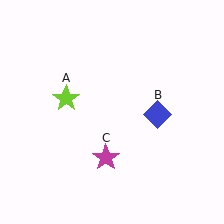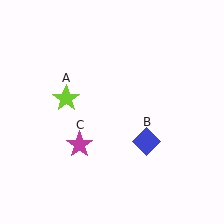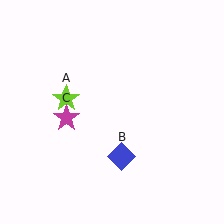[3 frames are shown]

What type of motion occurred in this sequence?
The blue diamond (object B), magenta star (object C) rotated clockwise around the center of the scene.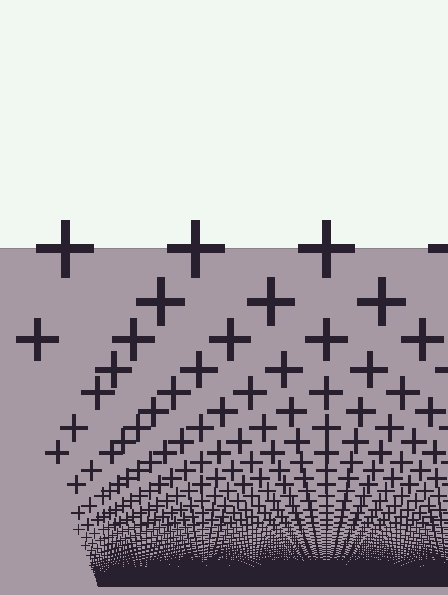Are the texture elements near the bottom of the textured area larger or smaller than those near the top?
Smaller. The gradient is inverted — elements near the bottom are smaller and denser.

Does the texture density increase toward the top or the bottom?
Density increases toward the bottom.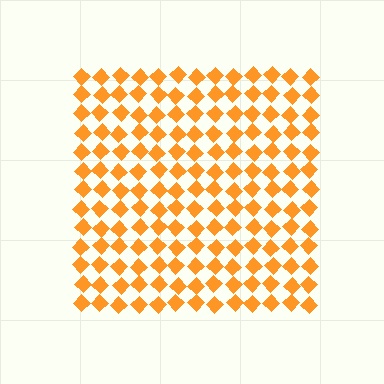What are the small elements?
The small elements are diamonds.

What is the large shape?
The large shape is a square.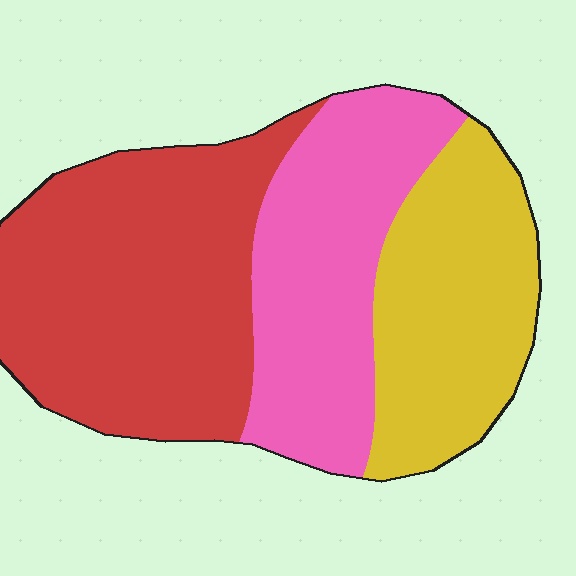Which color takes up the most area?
Red, at roughly 45%.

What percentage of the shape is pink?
Pink covers roughly 30% of the shape.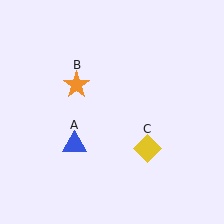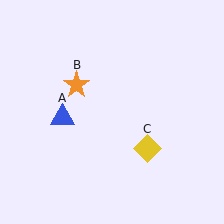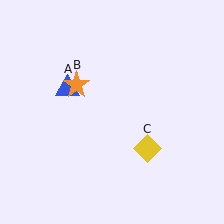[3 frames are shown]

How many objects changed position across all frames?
1 object changed position: blue triangle (object A).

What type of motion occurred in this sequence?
The blue triangle (object A) rotated clockwise around the center of the scene.